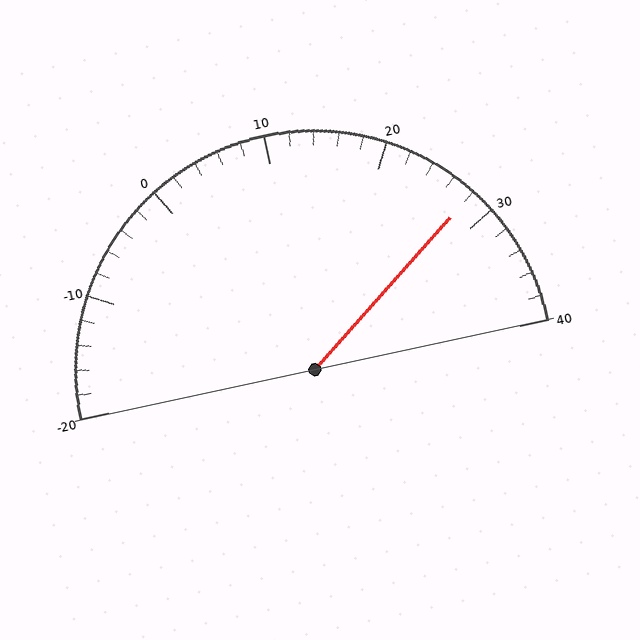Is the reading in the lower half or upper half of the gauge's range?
The reading is in the upper half of the range (-20 to 40).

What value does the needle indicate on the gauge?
The needle indicates approximately 28.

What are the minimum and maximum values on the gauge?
The gauge ranges from -20 to 40.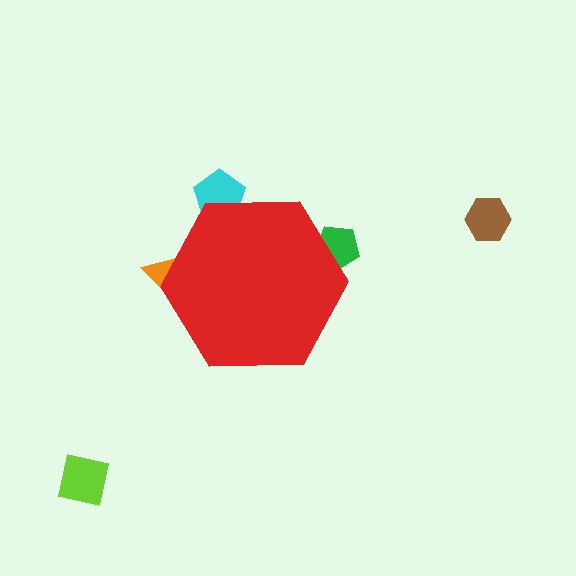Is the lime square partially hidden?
No, the lime square is fully visible.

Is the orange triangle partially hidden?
Yes, the orange triangle is partially hidden behind the red hexagon.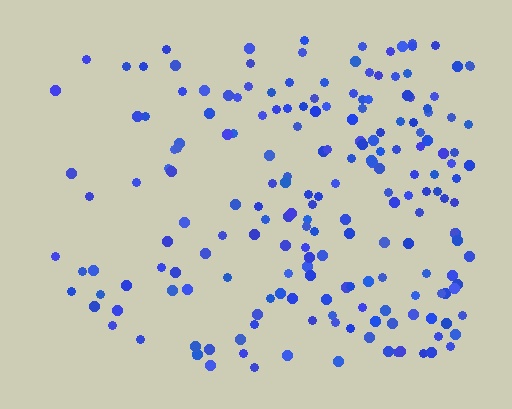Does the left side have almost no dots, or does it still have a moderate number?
Still a moderate number, just noticeably fewer than the right.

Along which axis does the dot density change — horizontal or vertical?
Horizontal.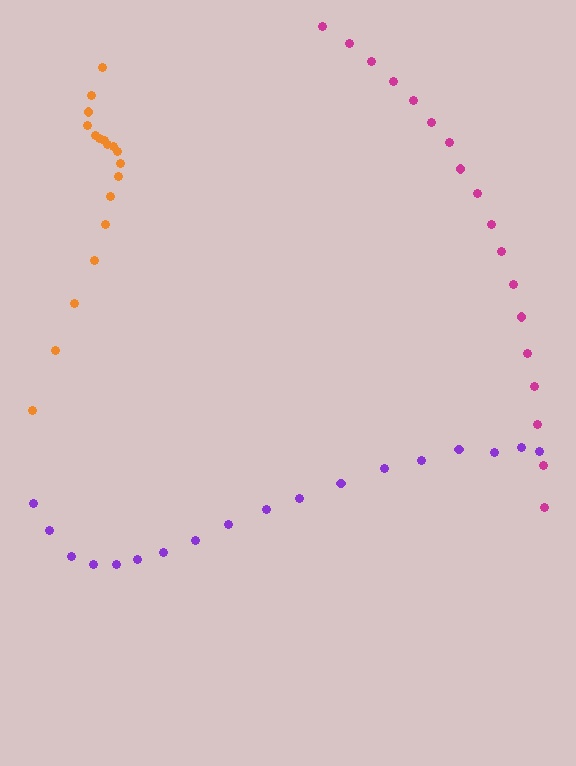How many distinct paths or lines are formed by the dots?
There are 3 distinct paths.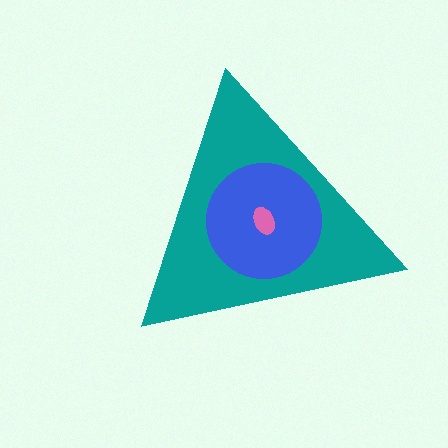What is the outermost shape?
The teal triangle.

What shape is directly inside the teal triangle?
The blue circle.